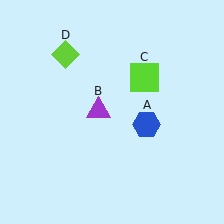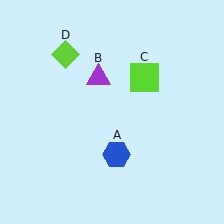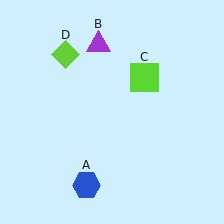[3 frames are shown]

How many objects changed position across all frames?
2 objects changed position: blue hexagon (object A), purple triangle (object B).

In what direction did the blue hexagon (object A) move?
The blue hexagon (object A) moved down and to the left.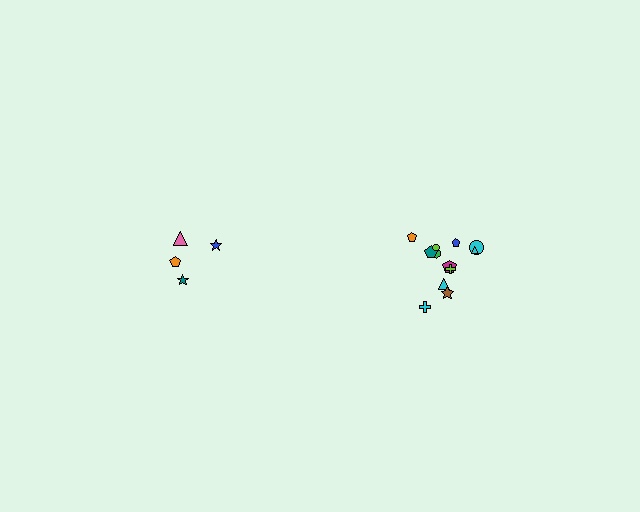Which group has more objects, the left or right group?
The right group.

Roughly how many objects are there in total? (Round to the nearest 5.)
Roughly 15 objects in total.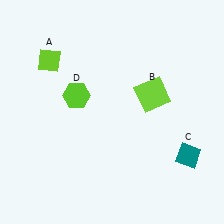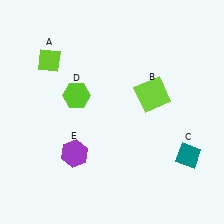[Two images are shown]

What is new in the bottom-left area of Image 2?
A purple hexagon (E) was added in the bottom-left area of Image 2.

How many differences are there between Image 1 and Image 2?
There is 1 difference between the two images.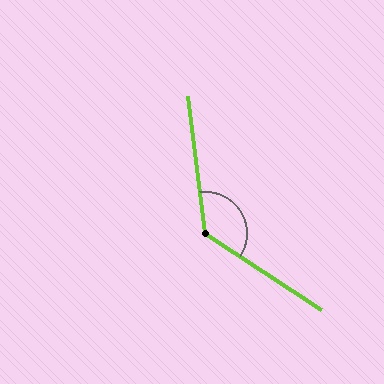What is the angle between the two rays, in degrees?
Approximately 131 degrees.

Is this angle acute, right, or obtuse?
It is obtuse.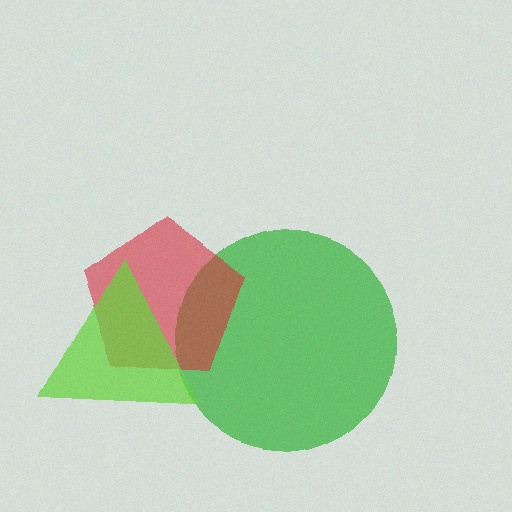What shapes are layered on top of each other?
The layered shapes are: a green circle, a red pentagon, a lime triangle.